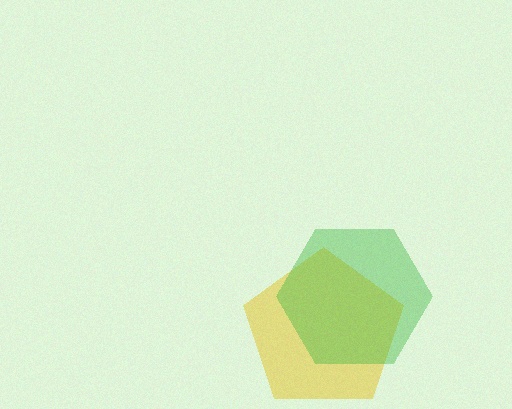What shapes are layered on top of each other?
The layered shapes are: a yellow pentagon, a green hexagon.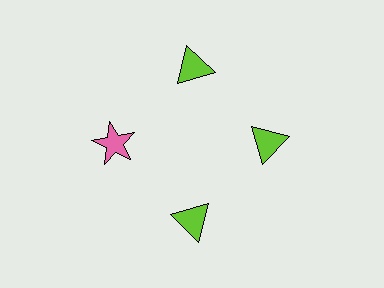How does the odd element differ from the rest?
It differs in both color (pink instead of lime) and shape (star instead of triangle).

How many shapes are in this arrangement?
There are 4 shapes arranged in a ring pattern.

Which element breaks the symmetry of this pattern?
The pink star at roughly the 9 o'clock position breaks the symmetry. All other shapes are lime triangles.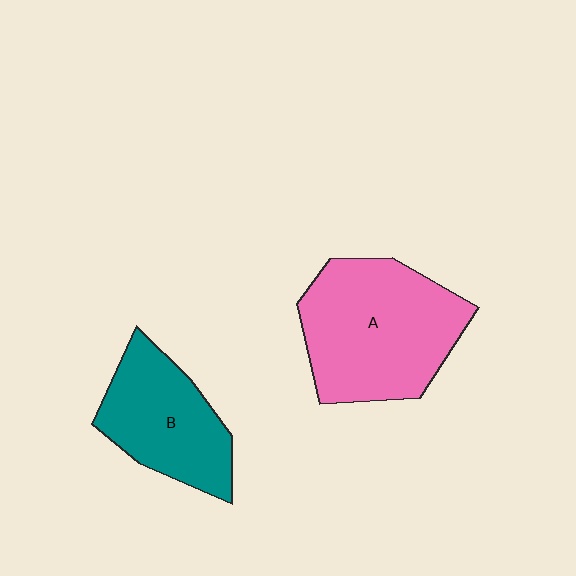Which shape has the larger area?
Shape A (pink).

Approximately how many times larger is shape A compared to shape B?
Approximately 1.4 times.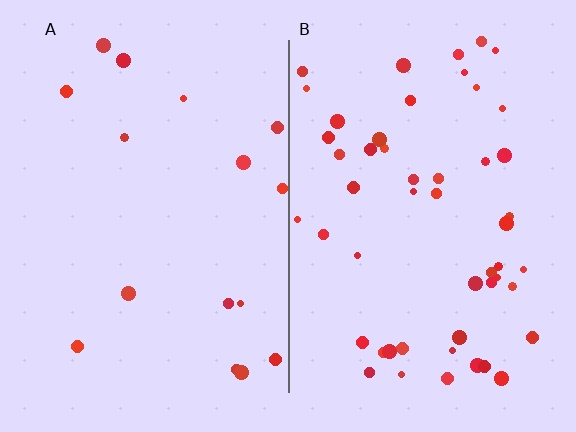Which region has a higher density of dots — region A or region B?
B (the right).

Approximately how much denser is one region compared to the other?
Approximately 3.2× — region B over region A.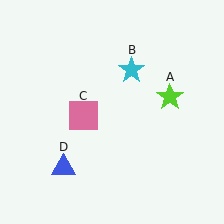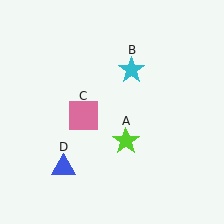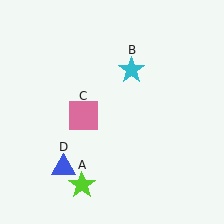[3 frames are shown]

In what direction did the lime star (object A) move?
The lime star (object A) moved down and to the left.